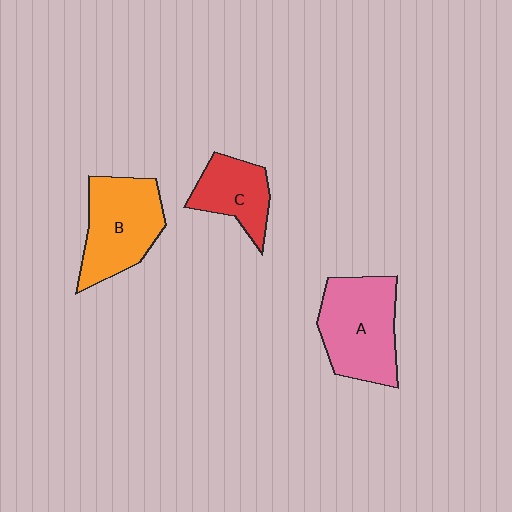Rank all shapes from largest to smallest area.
From largest to smallest: A (pink), B (orange), C (red).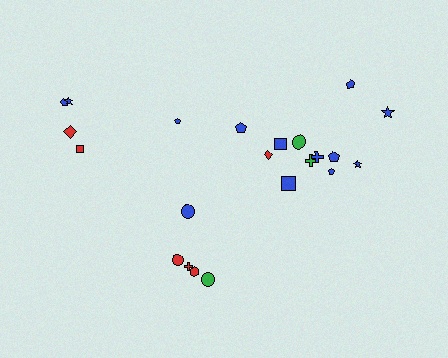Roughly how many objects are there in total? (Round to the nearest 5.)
Roughly 20 objects in total.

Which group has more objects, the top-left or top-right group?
The top-right group.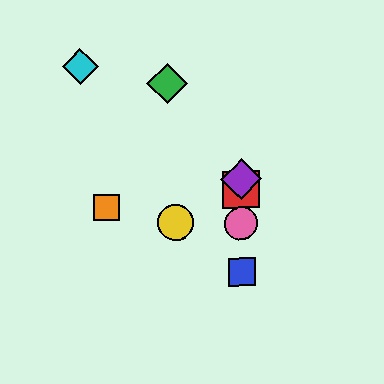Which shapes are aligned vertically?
The red square, the blue square, the purple diamond, the pink circle are aligned vertically.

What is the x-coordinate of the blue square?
The blue square is at x≈242.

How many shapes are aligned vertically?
4 shapes (the red square, the blue square, the purple diamond, the pink circle) are aligned vertically.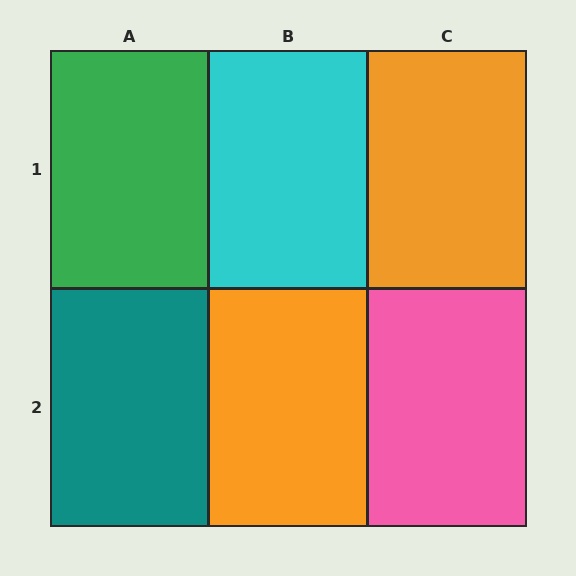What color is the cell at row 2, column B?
Orange.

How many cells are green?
1 cell is green.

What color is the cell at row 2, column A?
Teal.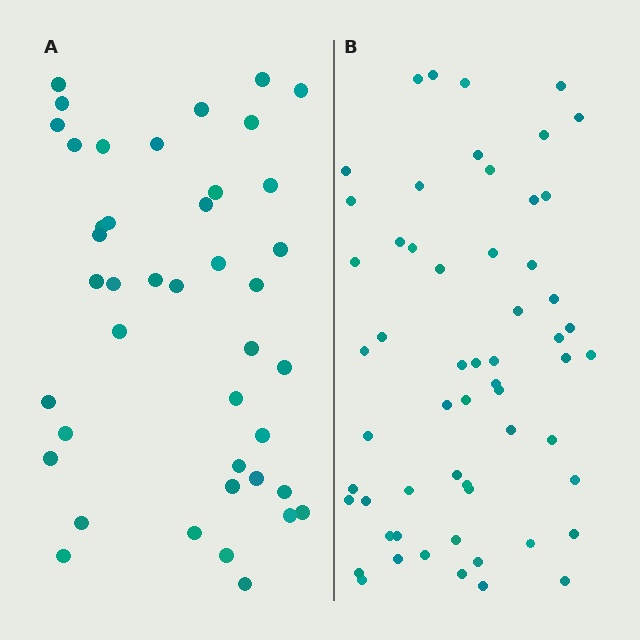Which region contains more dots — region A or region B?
Region B (the right region) has more dots.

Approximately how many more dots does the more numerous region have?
Region B has approximately 15 more dots than region A.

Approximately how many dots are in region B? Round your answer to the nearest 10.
About 60 dots. (The exact count is 58, which rounds to 60.)